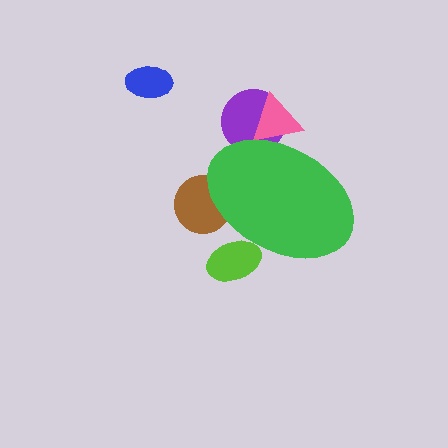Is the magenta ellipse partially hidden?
Yes, the magenta ellipse is partially hidden behind the green ellipse.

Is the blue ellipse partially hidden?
No, the blue ellipse is fully visible.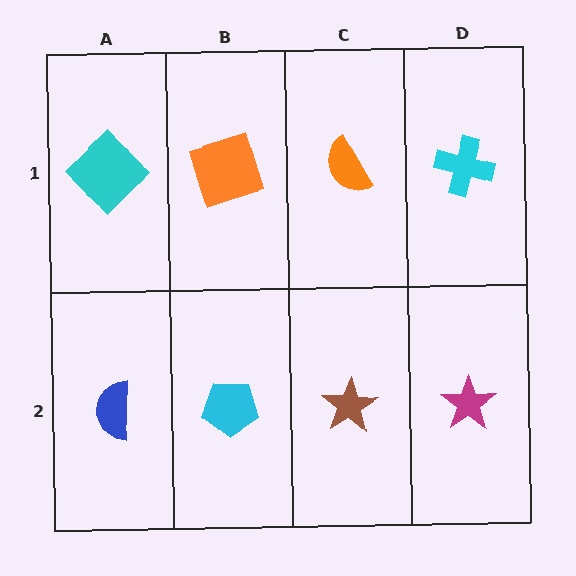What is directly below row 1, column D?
A magenta star.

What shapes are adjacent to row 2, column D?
A cyan cross (row 1, column D), a brown star (row 2, column C).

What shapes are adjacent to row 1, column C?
A brown star (row 2, column C), an orange square (row 1, column B), a cyan cross (row 1, column D).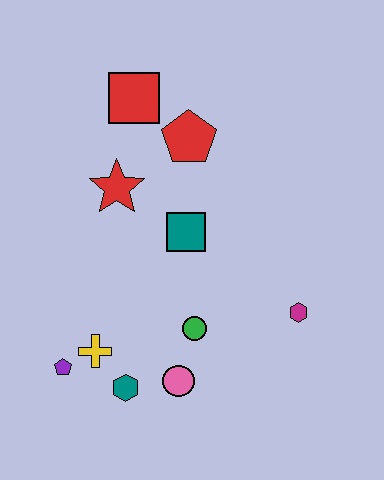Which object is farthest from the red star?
The magenta hexagon is farthest from the red star.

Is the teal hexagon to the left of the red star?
No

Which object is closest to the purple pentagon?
The yellow cross is closest to the purple pentagon.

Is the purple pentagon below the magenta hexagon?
Yes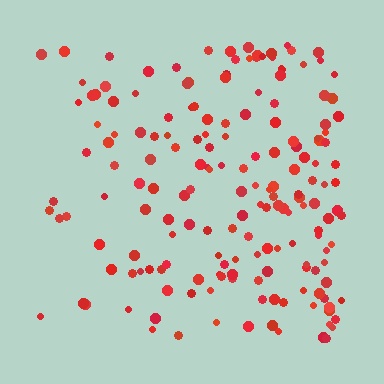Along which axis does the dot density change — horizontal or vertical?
Horizontal.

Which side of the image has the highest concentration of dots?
The right.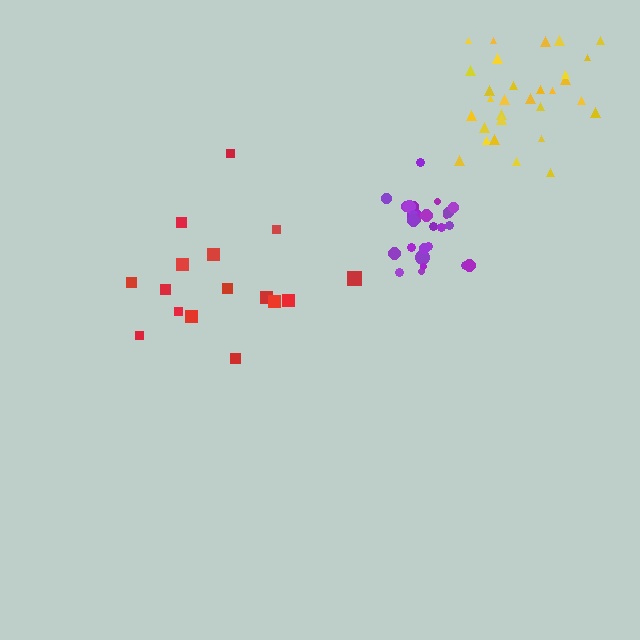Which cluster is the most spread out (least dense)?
Red.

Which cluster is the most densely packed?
Purple.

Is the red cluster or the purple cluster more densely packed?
Purple.